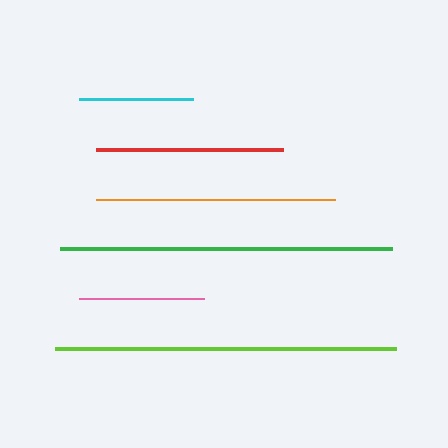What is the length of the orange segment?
The orange segment is approximately 239 pixels long.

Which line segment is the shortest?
The cyan line is the shortest at approximately 114 pixels.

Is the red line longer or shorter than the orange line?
The orange line is longer than the red line.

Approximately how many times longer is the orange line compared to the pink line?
The orange line is approximately 1.9 times the length of the pink line.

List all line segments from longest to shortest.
From longest to shortest: lime, green, orange, red, pink, cyan.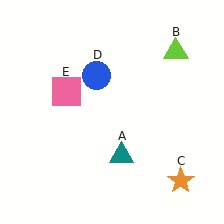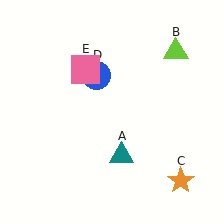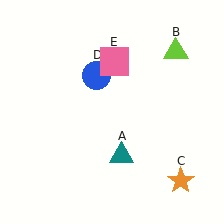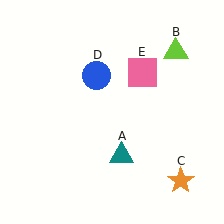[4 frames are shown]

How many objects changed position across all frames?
1 object changed position: pink square (object E).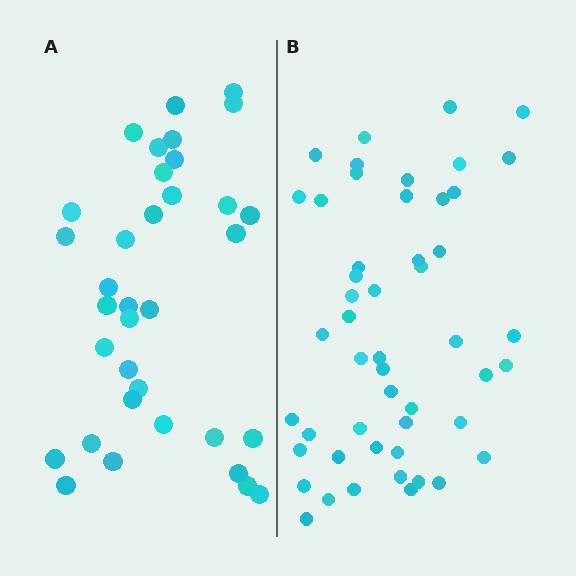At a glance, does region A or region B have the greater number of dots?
Region B (the right region) has more dots.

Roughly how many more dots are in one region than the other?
Region B has approximately 15 more dots than region A.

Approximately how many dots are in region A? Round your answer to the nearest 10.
About 40 dots. (The exact count is 35, which rounds to 40.)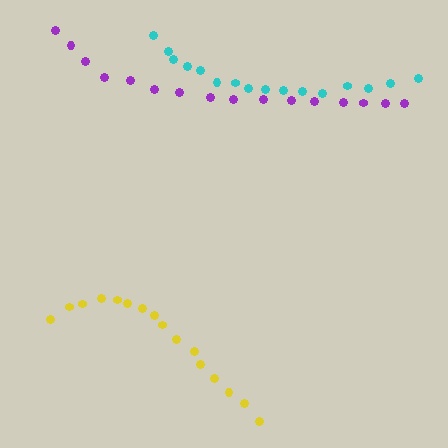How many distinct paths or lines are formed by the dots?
There are 3 distinct paths.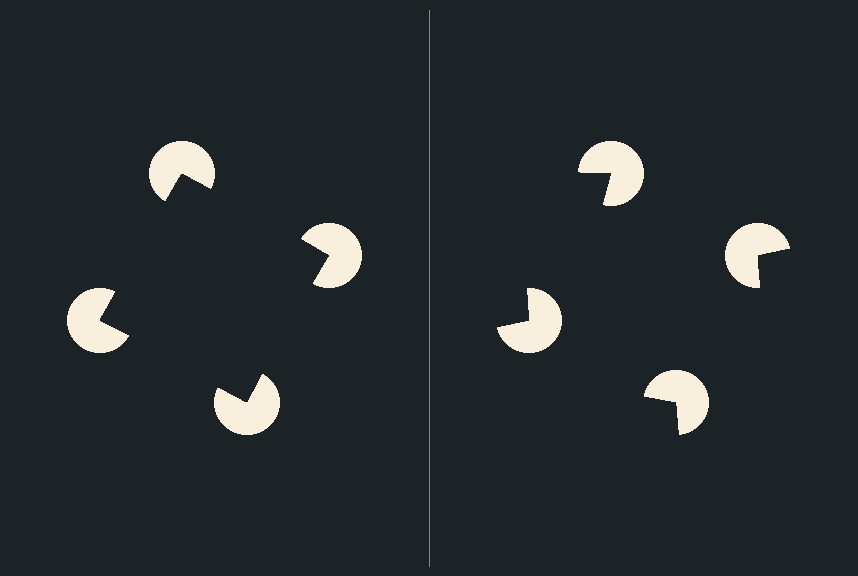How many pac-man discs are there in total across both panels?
8 — 4 on each side.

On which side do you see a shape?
An illusory square appears on the left side. On the right side the wedge cuts are rotated, so no coherent shape forms.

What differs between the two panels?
The pac-man discs are positioned identically on both sides; only the wedge orientations differ. On the left they align to a square; on the right they are misaligned.